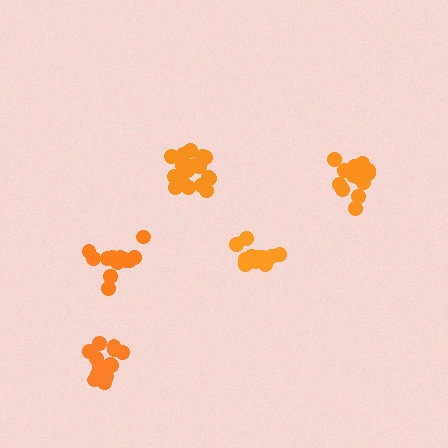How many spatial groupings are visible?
There are 5 spatial groupings.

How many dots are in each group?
Group 1: 15 dots, Group 2: 17 dots, Group 3: 14 dots, Group 4: 14 dots, Group 5: 20 dots (80 total).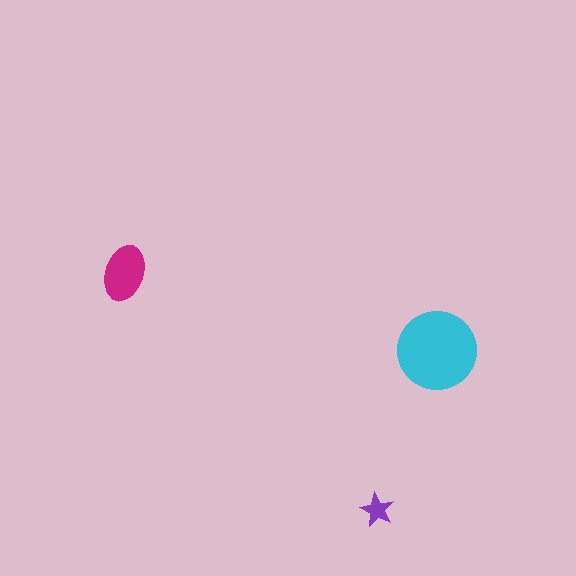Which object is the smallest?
The purple star.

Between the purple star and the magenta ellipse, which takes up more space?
The magenta ellipse.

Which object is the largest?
The cyan circle.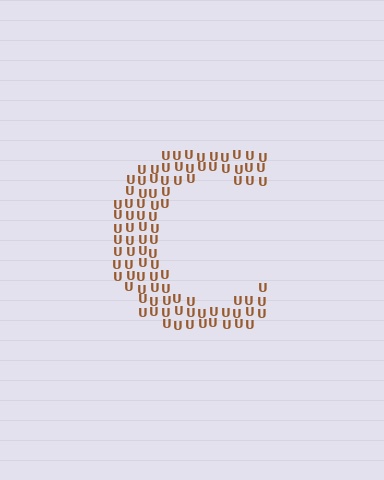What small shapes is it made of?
It is made of small letter U's.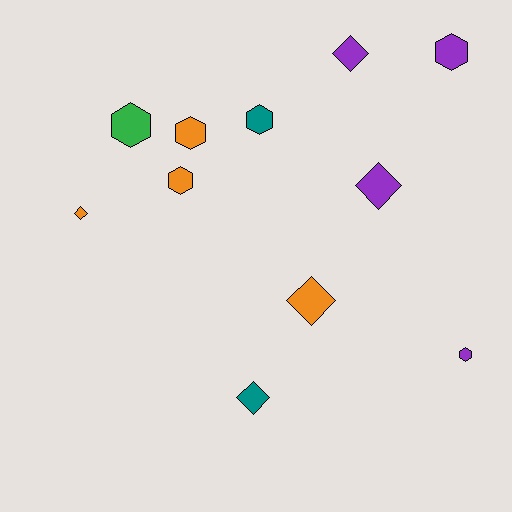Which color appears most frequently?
Orange, with 4 objects.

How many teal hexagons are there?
There is 1 teal hexagon.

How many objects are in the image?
There are 11 objects.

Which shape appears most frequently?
Hexagon, with 6 objects.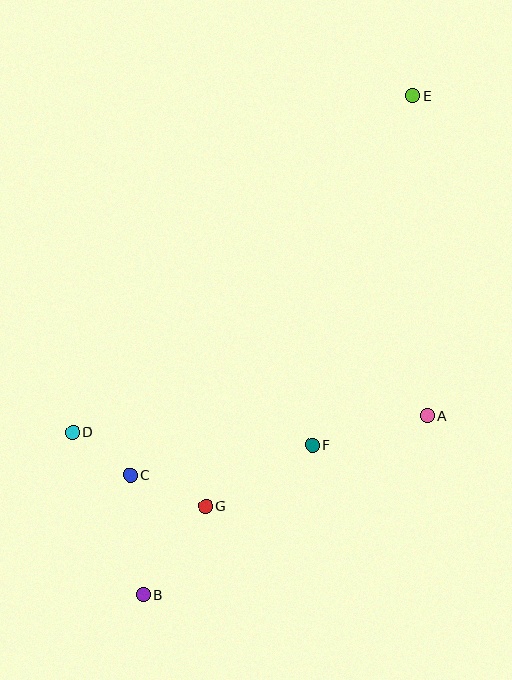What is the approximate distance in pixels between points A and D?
The distance between A and D is approximately 355 pixels.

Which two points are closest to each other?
Points C and D are closest to each other.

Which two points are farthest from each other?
Points B and E are farthest from each other.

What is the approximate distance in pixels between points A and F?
The distance between A and F is approximately 119 pixels.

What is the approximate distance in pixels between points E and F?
The distance between E and F is approximately 364 pixels.